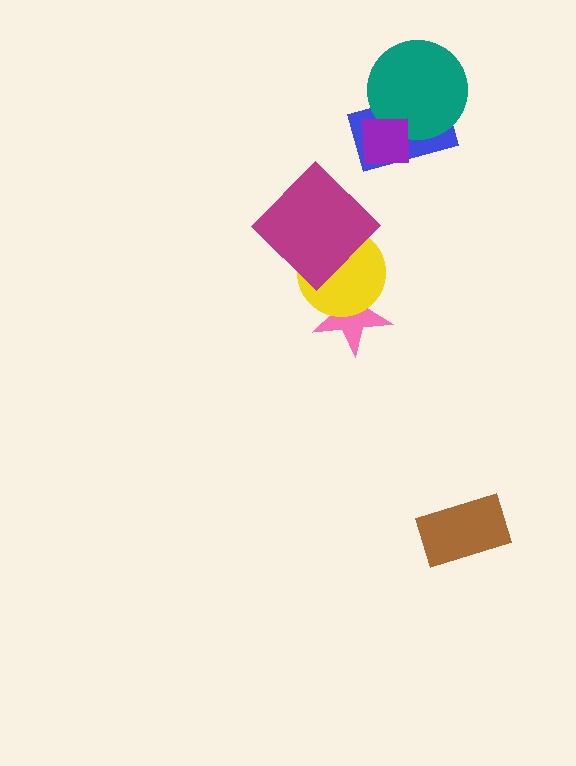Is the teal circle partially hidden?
Yes, it is partially covered by another shape.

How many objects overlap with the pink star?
1 object overlaps with the pink star.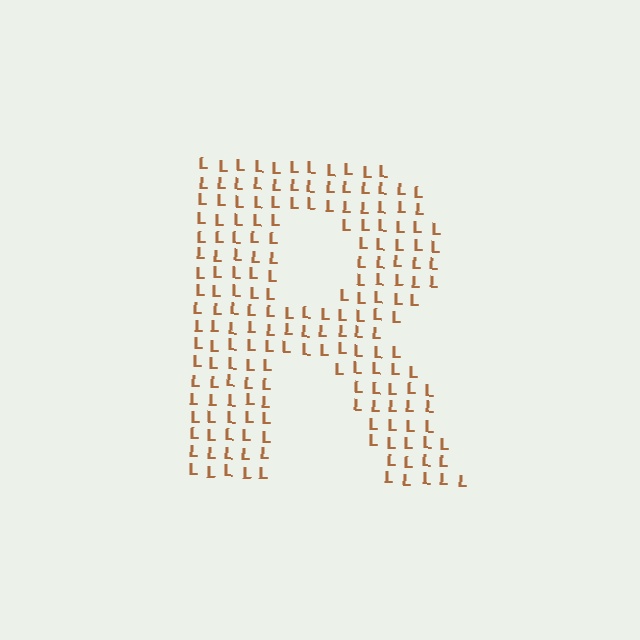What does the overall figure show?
The overall figure shows the letter R.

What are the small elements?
The small elements are letter L's.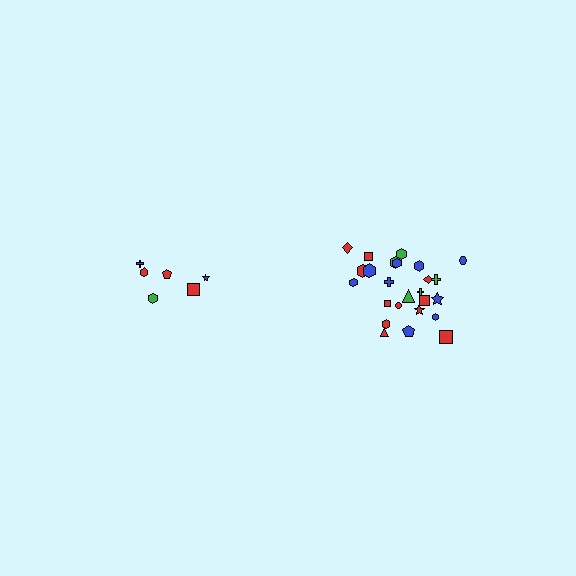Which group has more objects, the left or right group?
The right group.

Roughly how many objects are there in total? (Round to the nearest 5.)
Roughly 30 objects in total.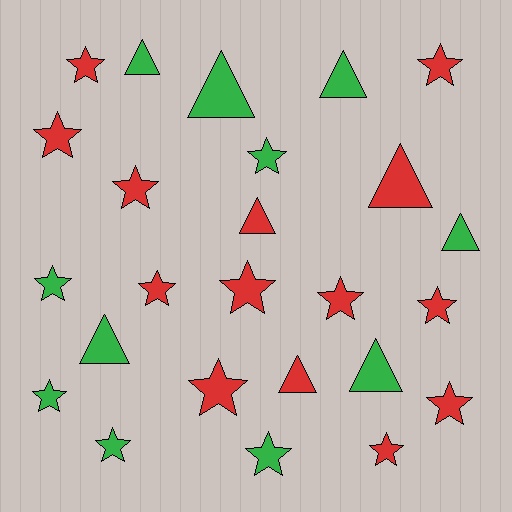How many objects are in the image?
There are 25 objects.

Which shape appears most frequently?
Star, with 16 objects.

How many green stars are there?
There are 5 green stars.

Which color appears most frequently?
Red, with 14 objects.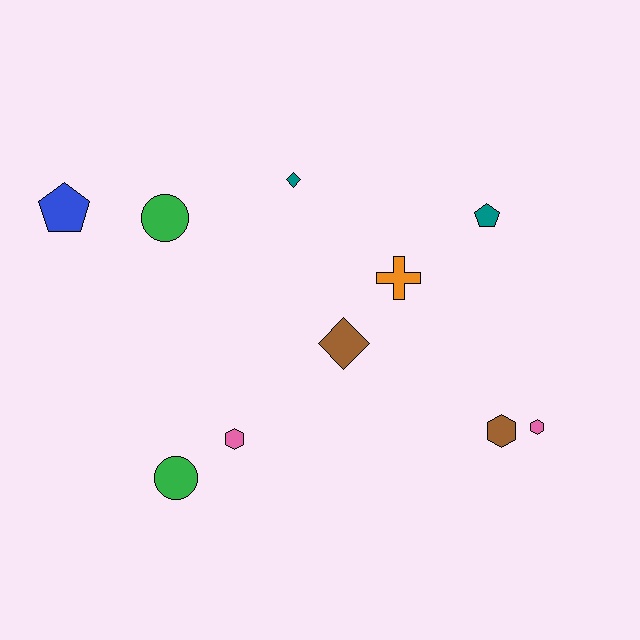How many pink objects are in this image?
There are 2 pink objects.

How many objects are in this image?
There are 10 objects.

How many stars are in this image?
There are no stars.